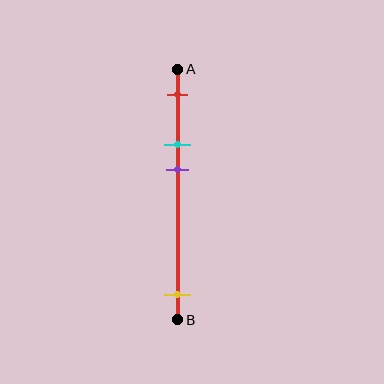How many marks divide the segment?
There are 4 marks dividing the segment.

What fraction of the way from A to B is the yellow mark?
The yellow mark is approximately 90% (0.9) of the way from A to B.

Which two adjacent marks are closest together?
The cyan and purple marks are the closest adjacent pair.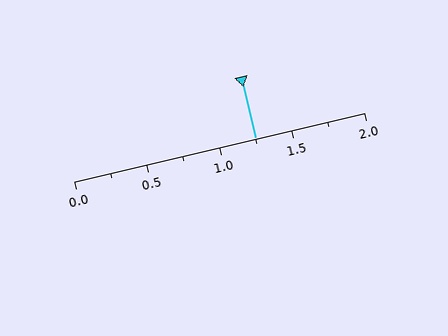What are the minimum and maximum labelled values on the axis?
The axis runs from 0.0 to 2.0.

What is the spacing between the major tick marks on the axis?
The major ticks are spaced 0.5 apart.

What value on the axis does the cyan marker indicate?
The marker indicates approximately 1.25.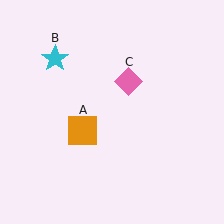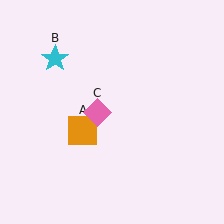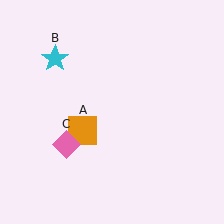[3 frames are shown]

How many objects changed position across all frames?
1 object changed position: pink diamond (object C).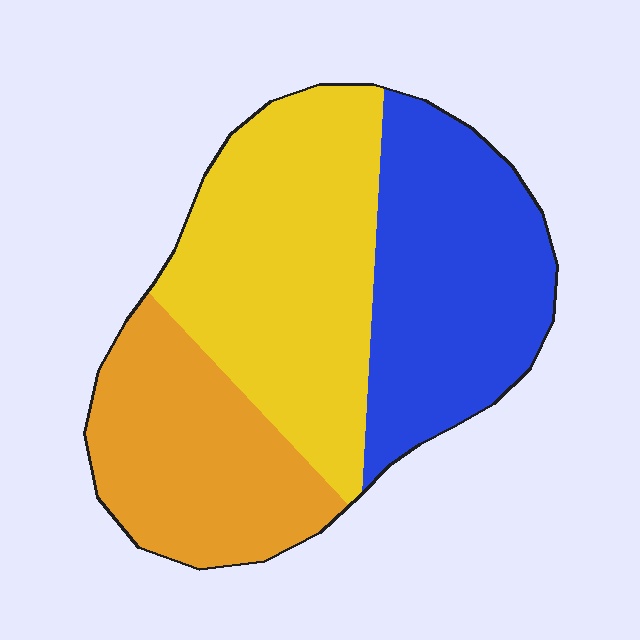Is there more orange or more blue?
Blue.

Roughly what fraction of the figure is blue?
Blue takes up about one third (1/3) of the figure.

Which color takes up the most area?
Yellow, at roughly 40%.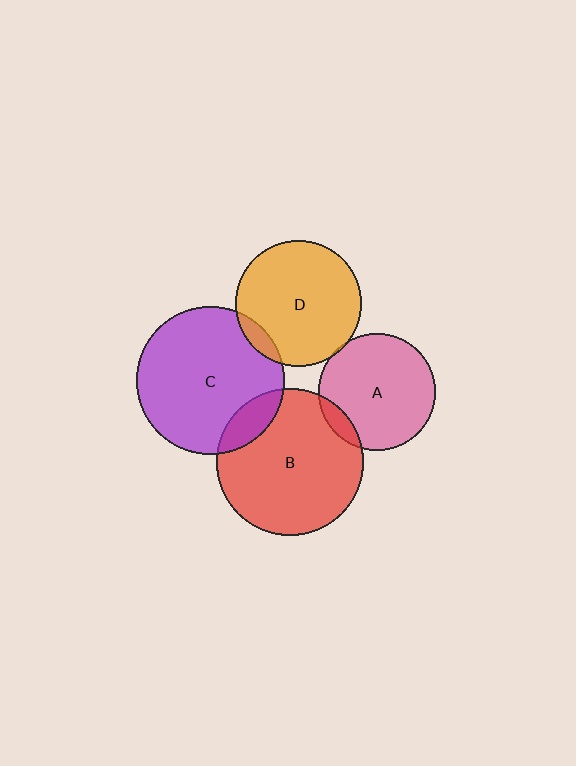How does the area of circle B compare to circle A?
Approximately 1.6 times.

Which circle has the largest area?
Circle C (purple).